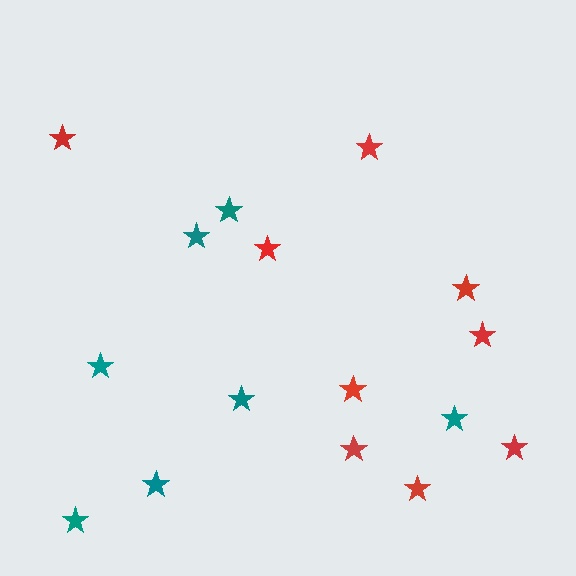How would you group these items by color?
There are 2 groups: one group of teal stars (7) and one group of red stars (9).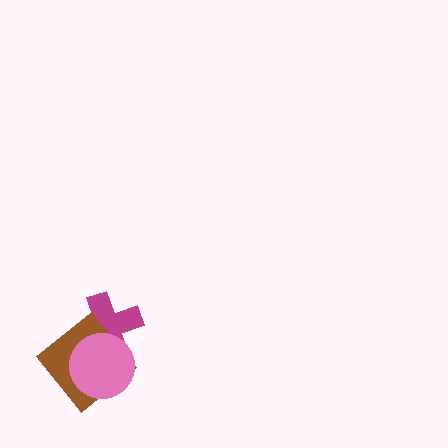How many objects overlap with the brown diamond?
2 objects overlap with the brown diamond.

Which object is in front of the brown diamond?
The pink circle is in front of the brown diamond.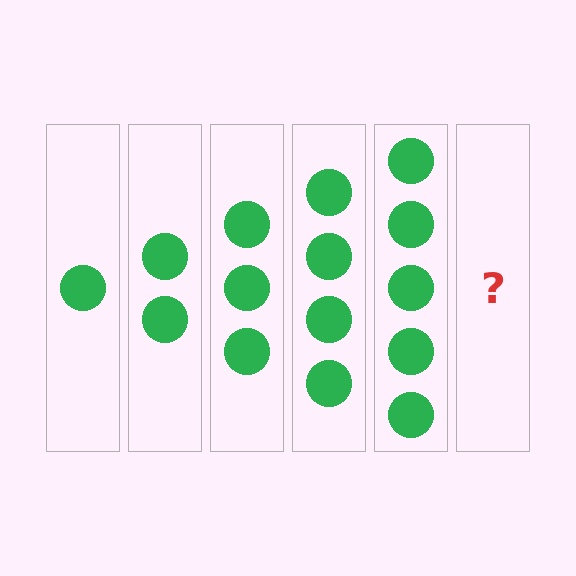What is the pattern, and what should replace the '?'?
The pattern is that each step adds one more circle. The '?' should be 6 circles.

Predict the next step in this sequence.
The next step is 6 circles.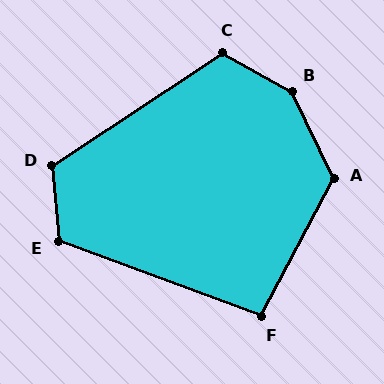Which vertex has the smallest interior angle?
F, at approximately 97 degrees.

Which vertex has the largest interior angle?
B, at approximately 144 degrees.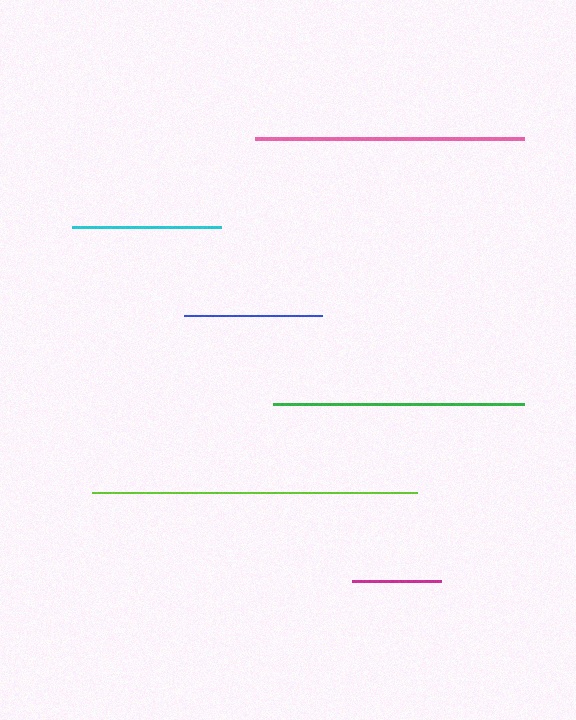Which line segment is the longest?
The lime line is the longest at approximately 325 pixels.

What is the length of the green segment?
The green segment is approximately 251 pixels long.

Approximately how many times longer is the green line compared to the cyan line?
The green line is approximately 1.7 times the length of the cyan line.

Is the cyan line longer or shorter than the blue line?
The cyan line is longer than the blue line.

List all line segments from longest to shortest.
From longest to shortest: lime, pink, green, cyan, blue, magenta.